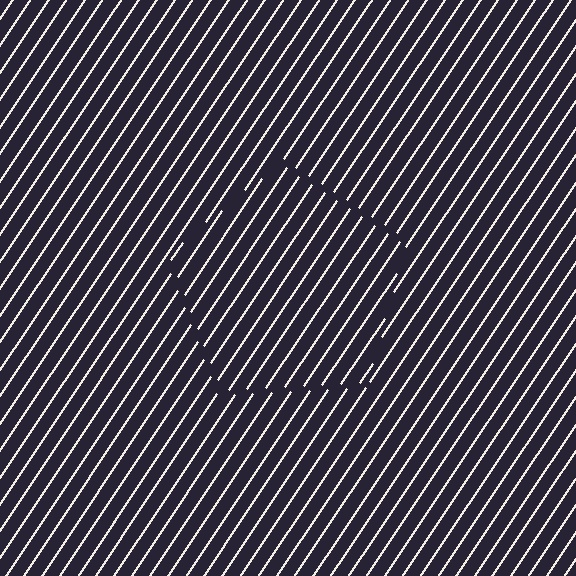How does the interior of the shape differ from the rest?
The interior of the shape contains the same grating, shifted by half a period — the contour is defined by the phase discontinuity where line-ends from the inner and outer gratings abut.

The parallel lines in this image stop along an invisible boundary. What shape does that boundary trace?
An illusory pentagon. The interior of the shape contains the same grating, shifted by half a period — the contour is defined by the phase discontinuity where line-ends from the inner and outer gratings abut.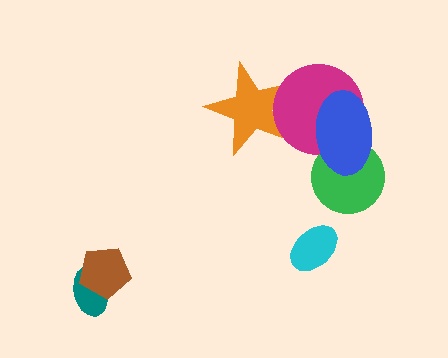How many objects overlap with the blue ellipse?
2 objects overlap with the blue ellipse.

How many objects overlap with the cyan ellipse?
0 objects overlap with the cyan ellipse.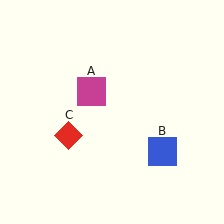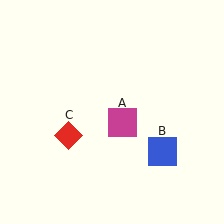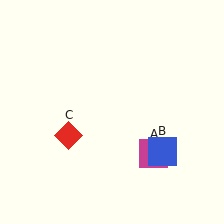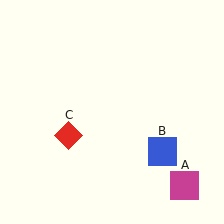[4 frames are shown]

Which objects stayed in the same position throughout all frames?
Blue square (object B) and red diamond (object C) remained stationary.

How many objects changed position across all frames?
1 object changed position: magenta square (object A).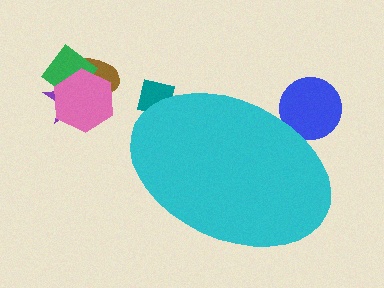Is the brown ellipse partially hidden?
No, the brown ellipse is fully visible.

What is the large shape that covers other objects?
A cyan ellipse.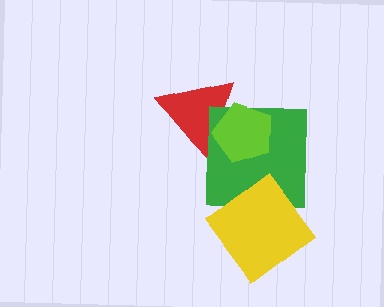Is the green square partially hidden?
Yes, it is partially covered by another shape.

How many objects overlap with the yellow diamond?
1 object overlaps with the yellow diamond.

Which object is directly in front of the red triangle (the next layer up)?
The green square is directly in front of the red triangle.